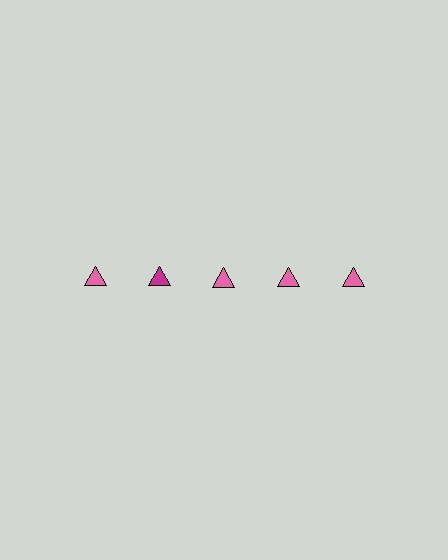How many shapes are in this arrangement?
There are 5 shapes arranged in a grid pattern.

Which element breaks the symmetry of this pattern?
The magenta triangle in the top row, second from left column breaks the symmetry. All other shapes are pink triangles.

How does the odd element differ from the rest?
It has a different color: magenta instead of pink.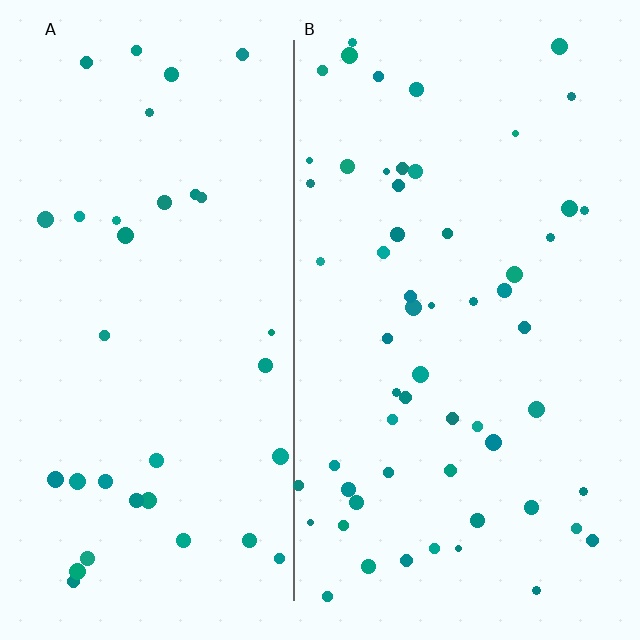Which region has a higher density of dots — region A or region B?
B (the right).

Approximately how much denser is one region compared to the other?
Approximately 1.7× — region B over region A.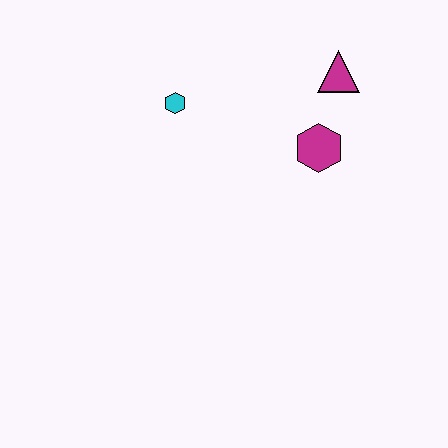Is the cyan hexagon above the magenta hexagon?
Yes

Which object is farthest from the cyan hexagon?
The magenta triangle is farthest from the cyan hexagon.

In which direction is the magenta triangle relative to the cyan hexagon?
The magenta triangle is to the right of the cyan hexagon.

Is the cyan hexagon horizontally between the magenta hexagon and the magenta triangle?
No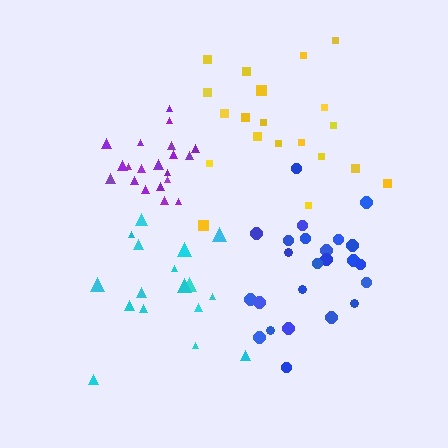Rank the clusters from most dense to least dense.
purple, blue, cyan, yellow.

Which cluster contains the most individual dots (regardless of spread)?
Blue (24).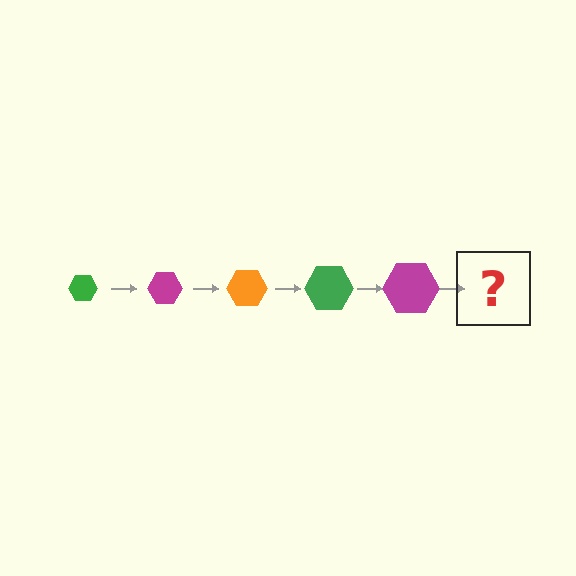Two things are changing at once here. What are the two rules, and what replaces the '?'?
The two rules are that the hexagon grows larger each step and the color cycles through green, magenta, and orange. The '?' should be an orange hexagon, larger than the previous one.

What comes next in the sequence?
The next element should be an orange hexagon, larger than the previous one.